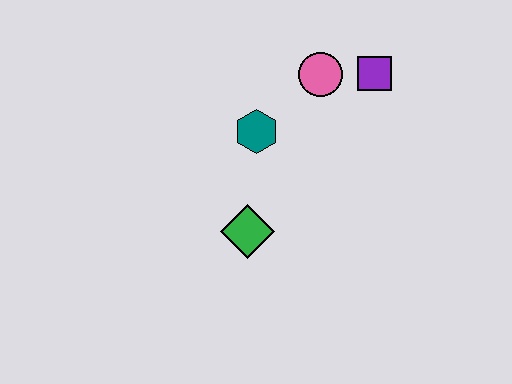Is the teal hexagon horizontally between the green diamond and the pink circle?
Yes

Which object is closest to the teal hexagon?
The pink circle is closest to the teal hexagon.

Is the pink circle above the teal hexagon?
Yes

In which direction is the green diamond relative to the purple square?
The green diamond is below the purple square.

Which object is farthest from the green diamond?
The purple square is farthest from the green diamond.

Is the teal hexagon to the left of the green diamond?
No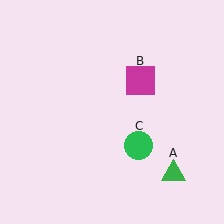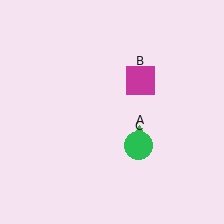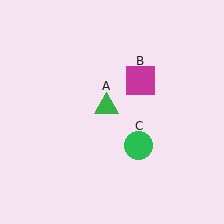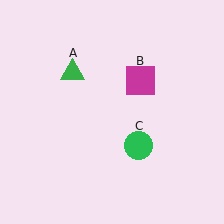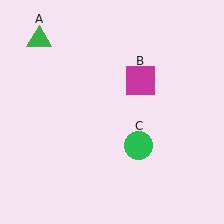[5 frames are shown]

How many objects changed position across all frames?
1 object changed position: green triangle (object A).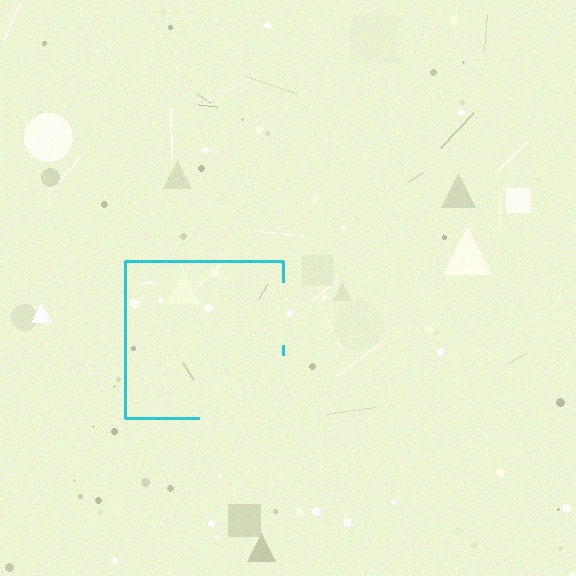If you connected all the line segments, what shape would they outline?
They would outline a square.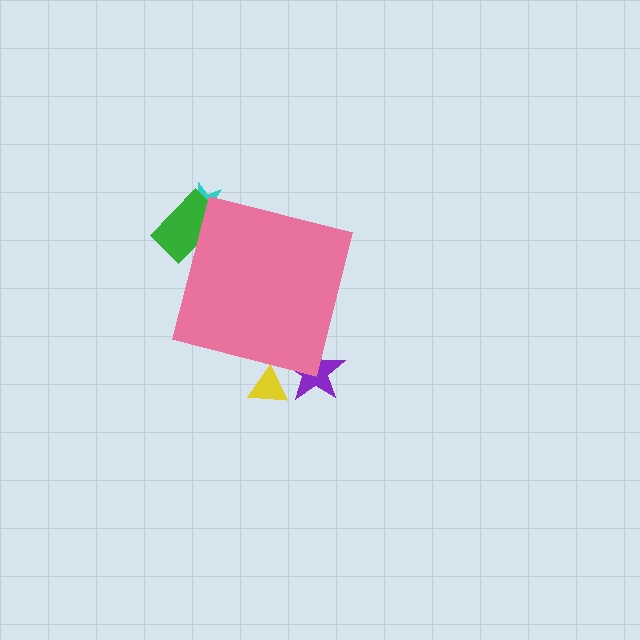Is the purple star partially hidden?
Yes, the purple star is partially hidden behind the pink square.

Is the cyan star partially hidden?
Yes, the cyan star is partially hidden behind the pink square.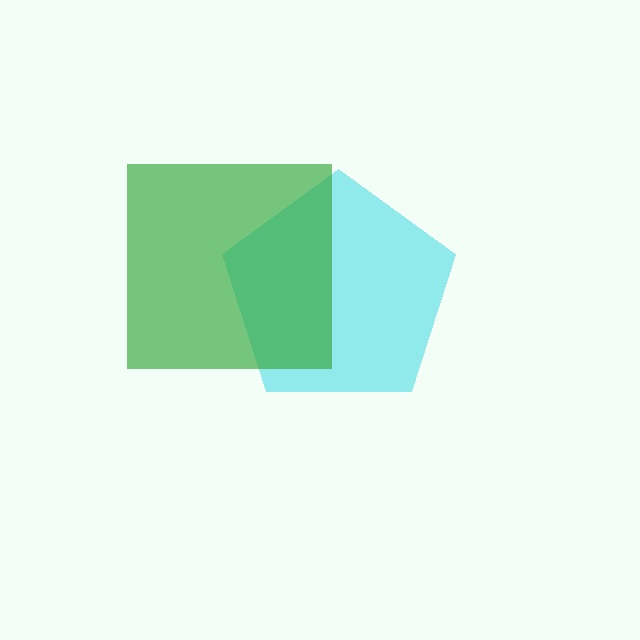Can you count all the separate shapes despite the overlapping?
Yes, there are 2 separate shapes.